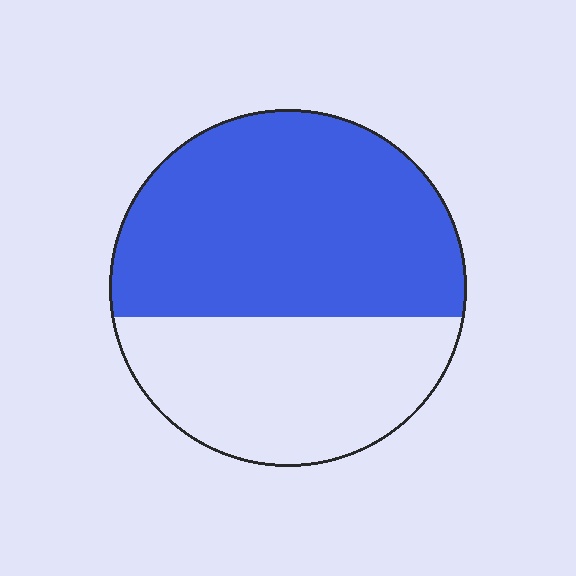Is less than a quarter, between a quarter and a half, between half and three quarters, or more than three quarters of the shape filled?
Between half and three quarters.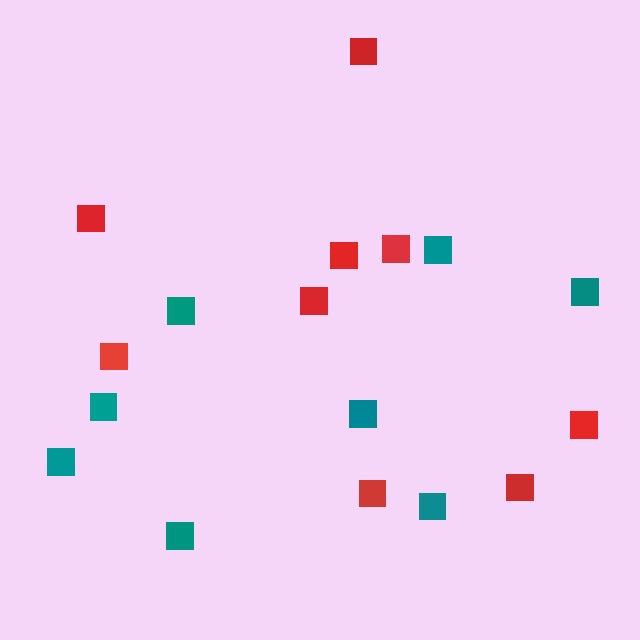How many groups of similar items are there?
There are 2 groups: one group of teal squares (8) and one group of red squares (9).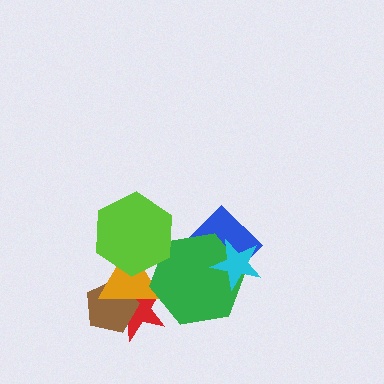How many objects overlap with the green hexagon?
5 objects overlap with the green hexagon.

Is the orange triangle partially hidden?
Yes, it is partially covered by another shape.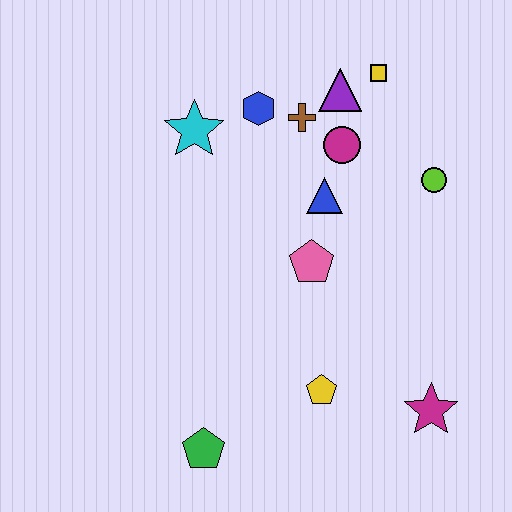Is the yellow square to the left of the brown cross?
No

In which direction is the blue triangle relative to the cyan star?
The blue triangle is to the right of the cyan star.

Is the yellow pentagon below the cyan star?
Yes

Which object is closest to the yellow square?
The purple triangle is closest to the yellow square.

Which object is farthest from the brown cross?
The green pentagon is farthest from the brown cross.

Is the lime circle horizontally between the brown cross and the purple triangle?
No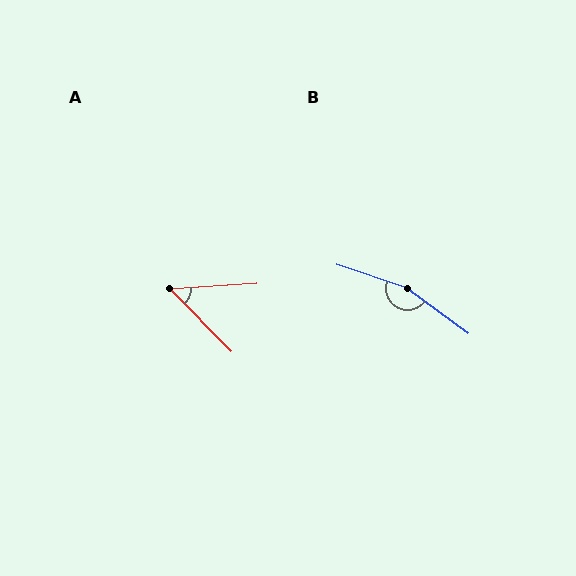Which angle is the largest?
B, at approximately 162 degrees.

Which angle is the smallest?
A, at approximately 49 degrees.